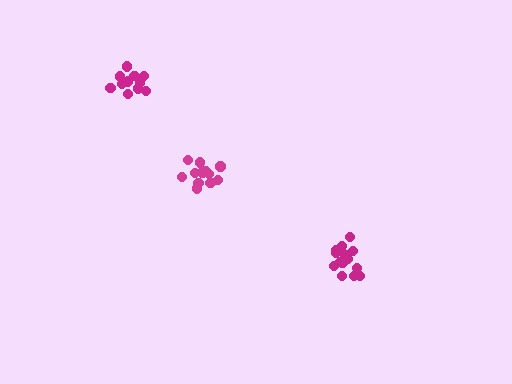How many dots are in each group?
Group 1: 11 dots, Group 2: 15 dots, Group 3: 12 dots (38 total).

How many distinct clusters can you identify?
There are 3 distinct clusters.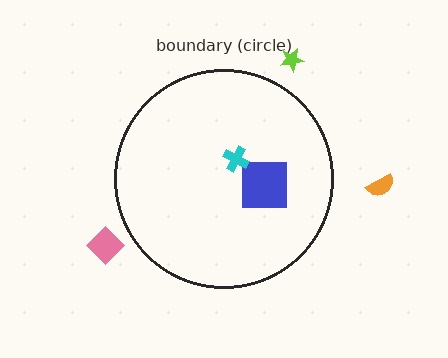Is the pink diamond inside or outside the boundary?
Outside.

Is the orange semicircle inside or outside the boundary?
Outside.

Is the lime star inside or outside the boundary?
Outside.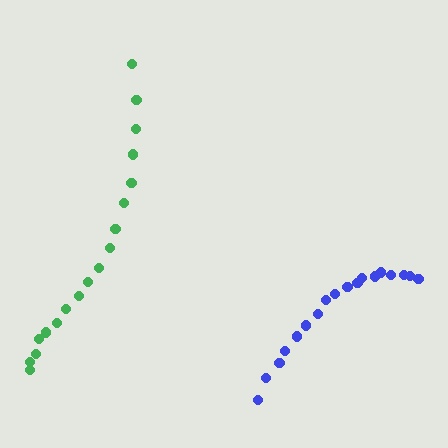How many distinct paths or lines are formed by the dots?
There are 2 distinct paths.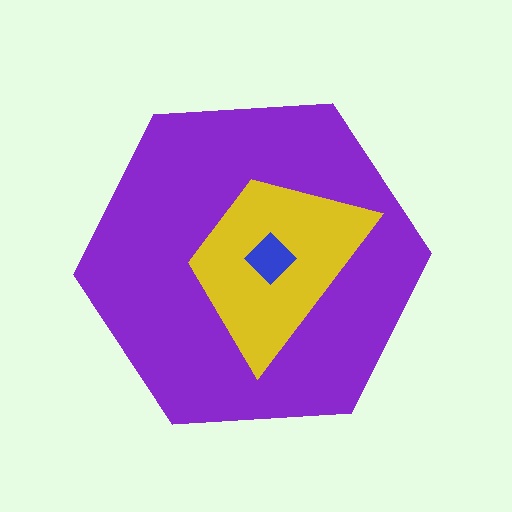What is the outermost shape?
The purple hexagon.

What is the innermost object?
The blue diamond.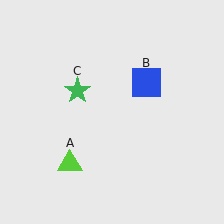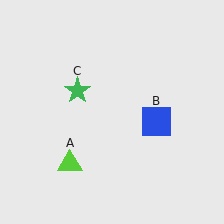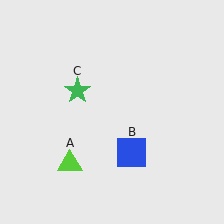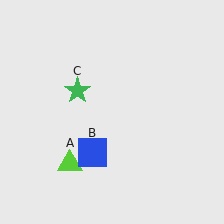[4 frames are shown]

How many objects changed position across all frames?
1 object changed position: blue square (object B).